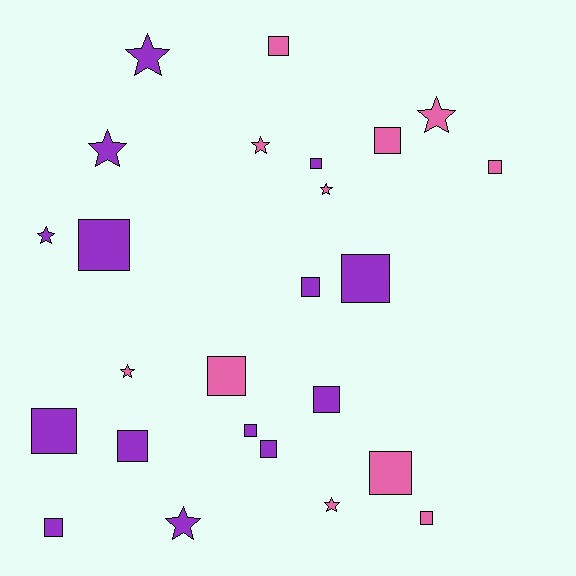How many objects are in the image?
There are 25 objects.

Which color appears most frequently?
Purple, with 14 objects.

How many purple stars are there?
There are 4 purple stars.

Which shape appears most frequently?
Square, with 16 objects.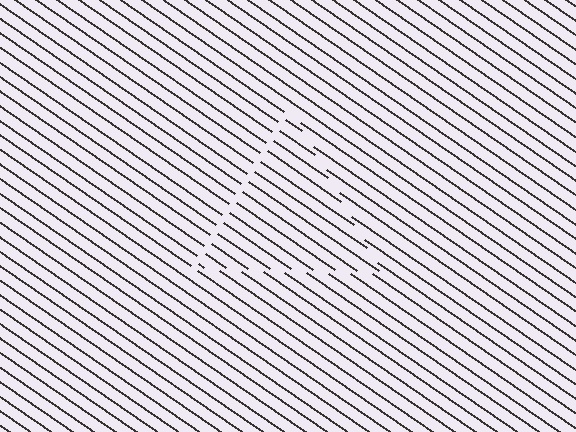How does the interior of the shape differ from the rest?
The interior of the shape contains the same grating, shifted by half a period — the contour is defined by the phase discontinuity where line-ends from the inner and outer gratings abut.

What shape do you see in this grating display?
An illusory triangle. The interior of the shape contains the same grating, shifted by half a period — the contour is defined by the phase discontinuity where line-ends from the inner and outer gratings abut.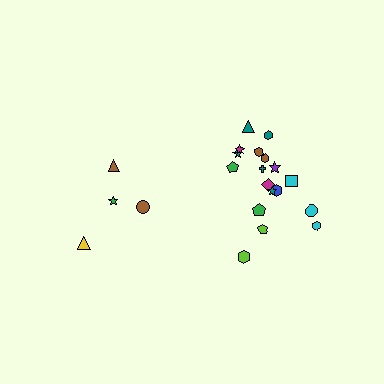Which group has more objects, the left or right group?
The right group.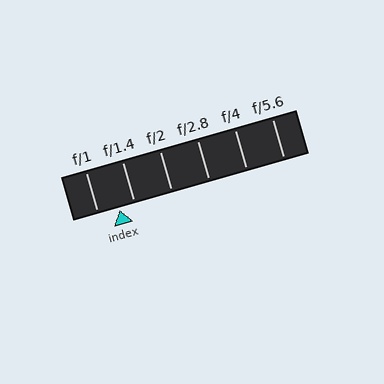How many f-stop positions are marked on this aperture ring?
There are 6 f-stop positions marked.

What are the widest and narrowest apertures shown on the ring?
The widest aperture shown is f/1 and the narrowest is f/5.6.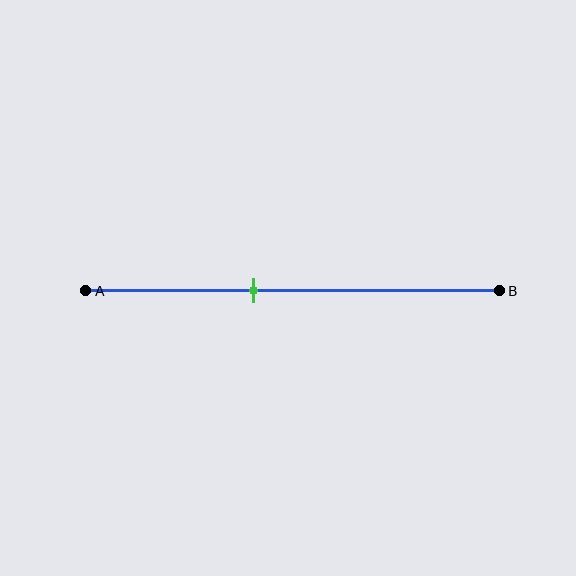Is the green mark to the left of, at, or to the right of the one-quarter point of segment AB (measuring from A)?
The green mark is to the right of the one-quarter point of segment AB.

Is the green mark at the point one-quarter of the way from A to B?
No, the mark is at about 40% from A, not at the 25% one-quarter point.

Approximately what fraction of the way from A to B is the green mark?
The green mark is approximately 40% of the way from A to B.